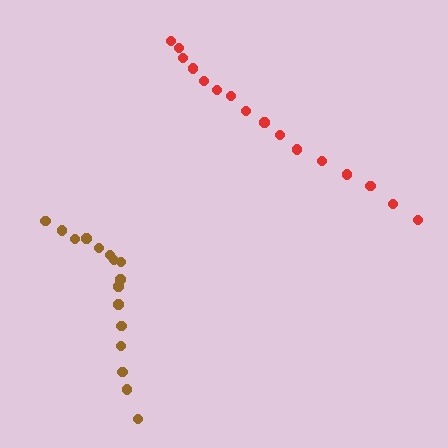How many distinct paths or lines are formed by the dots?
There are 2 distinct paths.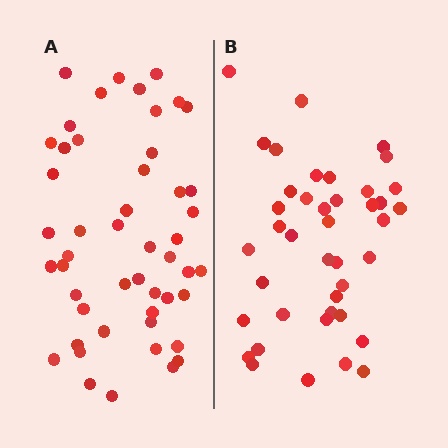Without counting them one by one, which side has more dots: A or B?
Region A (the left region) has more dots.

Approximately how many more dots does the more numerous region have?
Region A has roughly 8 or so more dots than region B.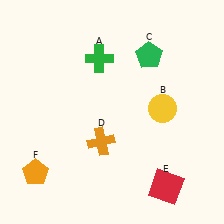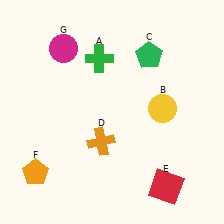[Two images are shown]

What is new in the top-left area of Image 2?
A magenta circle (G) was added in the top-left area of Image 2.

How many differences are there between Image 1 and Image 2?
There is 1 difference between the two images.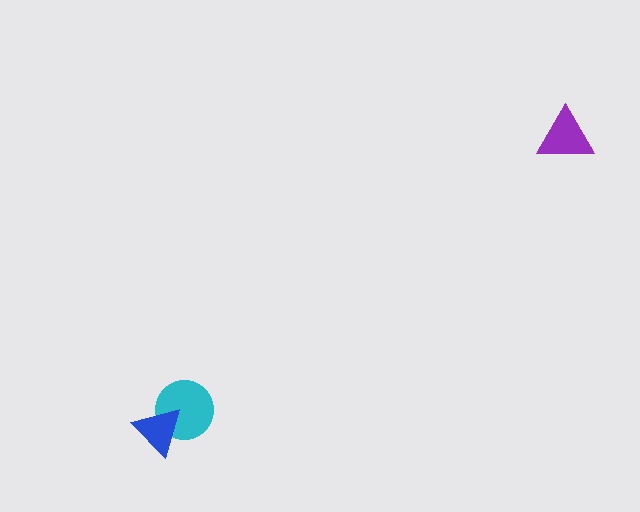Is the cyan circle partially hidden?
Yes, it is partially covered by another shape.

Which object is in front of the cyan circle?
The blue triangle is in front of the cyan circle.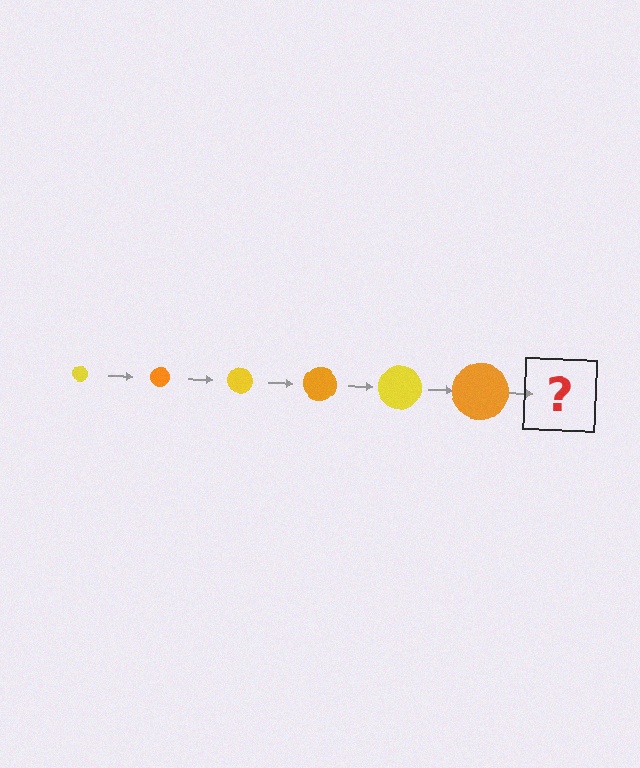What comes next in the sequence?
The next element should be a yellow circle, larger than the previous one.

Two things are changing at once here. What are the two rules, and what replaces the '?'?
The two rules are that the circle grows larger each step and the color cycles through yellow and orange. The '?' should be a yellow circle, larger than the previous one.